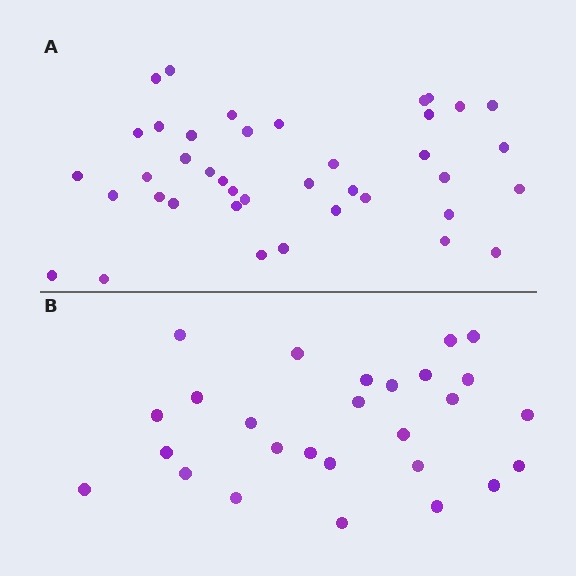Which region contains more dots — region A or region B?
Region A (the top region) has more dots.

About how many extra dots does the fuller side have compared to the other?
Region A has approximately 15 more dots than region B.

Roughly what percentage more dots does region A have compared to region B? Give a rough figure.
About 50% more.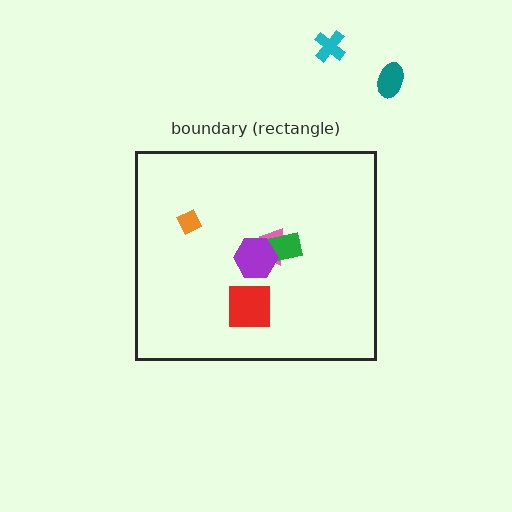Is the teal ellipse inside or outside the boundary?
Outside.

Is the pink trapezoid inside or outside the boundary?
Inside.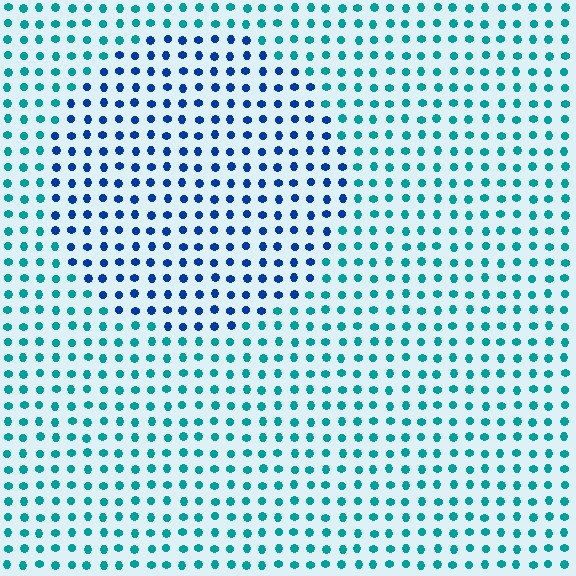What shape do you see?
I see a circle.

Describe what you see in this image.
The image is filled with small teal elements in a uniform arrangement. A circle-shaped region is visible where the elements are tinted to a slightly different hue, forming a subtle color boundary.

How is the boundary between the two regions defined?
The boundary is defined purely by a slight shift in hue (about 41 degrees). Spacing, size, and orientation are identical on both sides.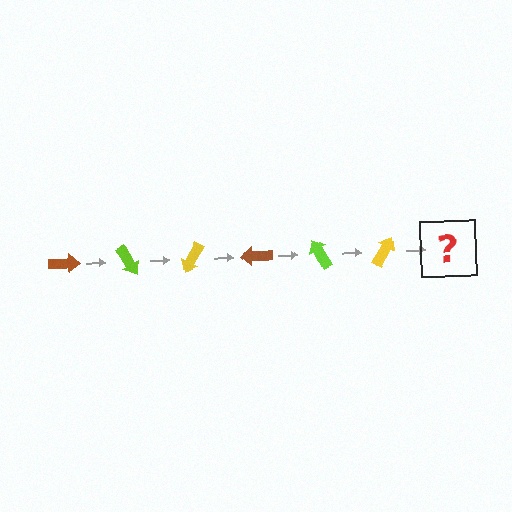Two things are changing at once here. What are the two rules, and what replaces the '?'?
The two rules are that it rotates 60 degrees each step and the color cycles through brown, lime, and yellow. The '?' should be a brown arrow, rotated 360 degrees from the start.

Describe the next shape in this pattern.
It should be a brown arrow, rotated 360 degrees from the start.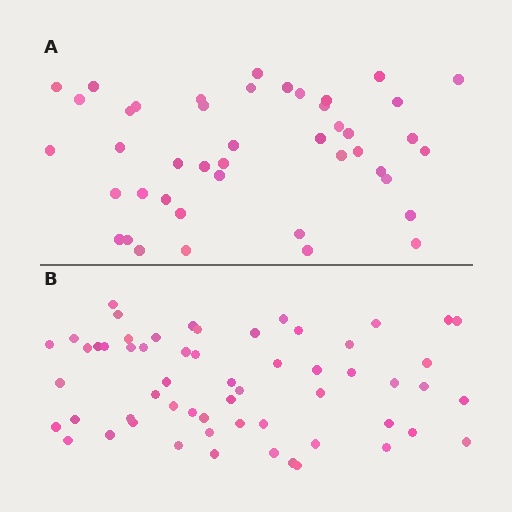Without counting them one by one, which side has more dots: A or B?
Region B (the bottom region) has more dots.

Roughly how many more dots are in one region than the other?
Region B has approximately 15 more dots than region A.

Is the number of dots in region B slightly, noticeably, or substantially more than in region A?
Region B has noticeably more, but not dramatically so. The ratio is roughly 1.3 to 1.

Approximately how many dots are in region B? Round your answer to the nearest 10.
About 60 dots. (The exact count is 58, which rounds to 60.)